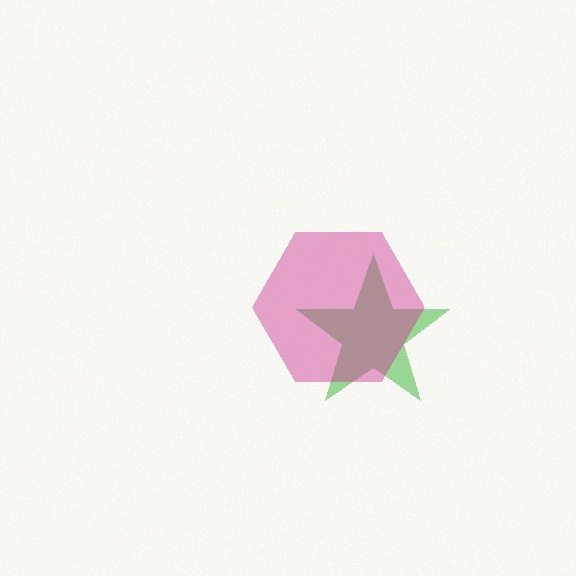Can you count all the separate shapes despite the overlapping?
Yes, there are 2 separate shapes.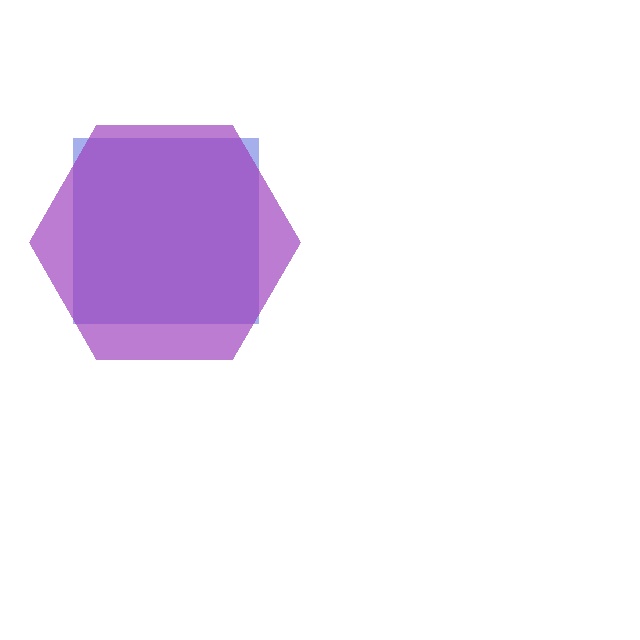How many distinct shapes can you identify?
There are 2 distinct shapes: a blue square, a purple hexagon.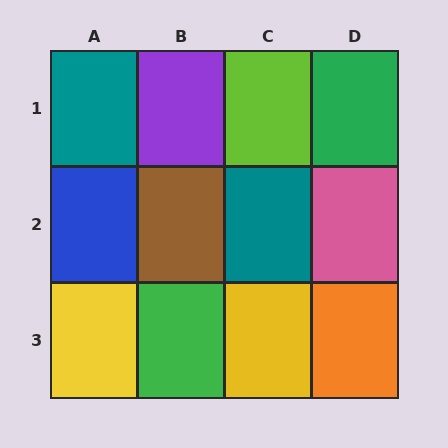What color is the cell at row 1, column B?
Purple.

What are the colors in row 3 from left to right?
Yellow, green, yellow, orange.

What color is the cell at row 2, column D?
Pink.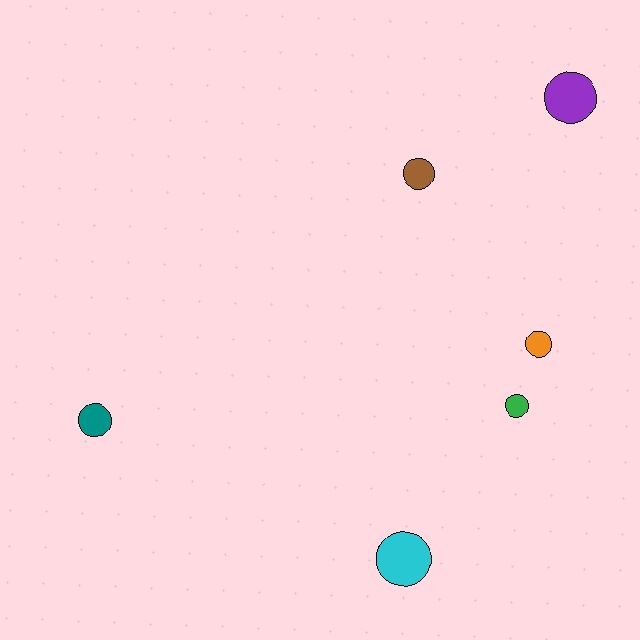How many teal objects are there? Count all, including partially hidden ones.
There is 1 teal object.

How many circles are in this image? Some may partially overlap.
There are 6 circles.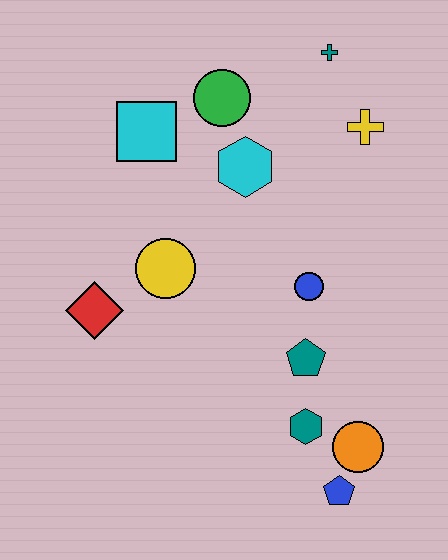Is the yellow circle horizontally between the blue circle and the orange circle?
No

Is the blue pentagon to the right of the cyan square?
Yes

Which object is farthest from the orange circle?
The teal cross is farthest from the orange circle.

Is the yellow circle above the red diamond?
Yes